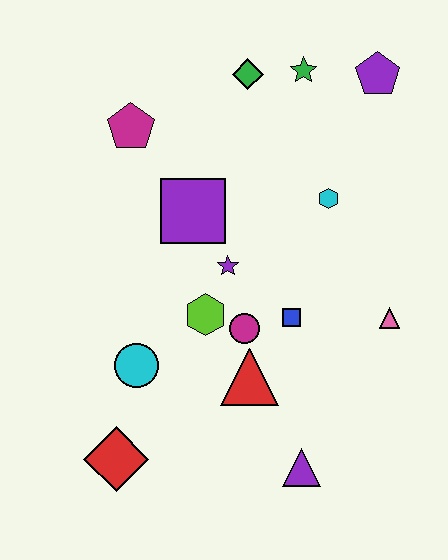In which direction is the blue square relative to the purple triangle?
The blue square is above the purple triangle.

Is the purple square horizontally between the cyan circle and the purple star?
Yes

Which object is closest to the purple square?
The purple star is closest to the purple square.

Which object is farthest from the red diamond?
The purple pentagon is farthest from the red diamond.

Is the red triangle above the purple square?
No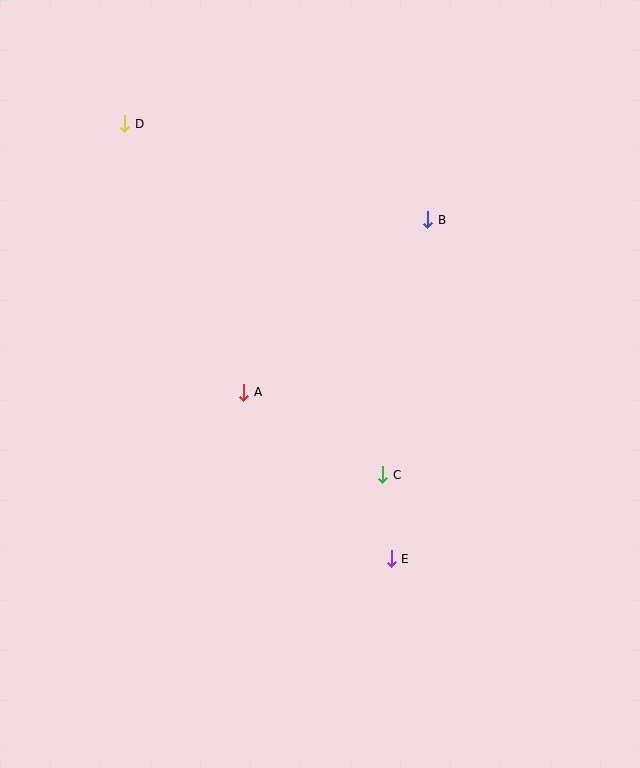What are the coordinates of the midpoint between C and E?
The midpoint between C and E is at (387, 517).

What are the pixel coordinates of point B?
Point B is at (428, 220).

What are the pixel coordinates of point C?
Point C is at (383, 475).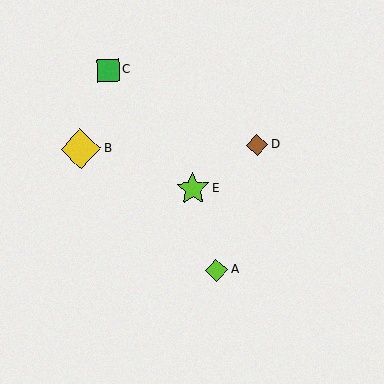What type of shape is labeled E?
Shape E is a lime star.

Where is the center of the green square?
The center of the green square is at (108, 70).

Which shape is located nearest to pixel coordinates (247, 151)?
The brown diamond (labeled D) at (257, 145) is nearest to that location.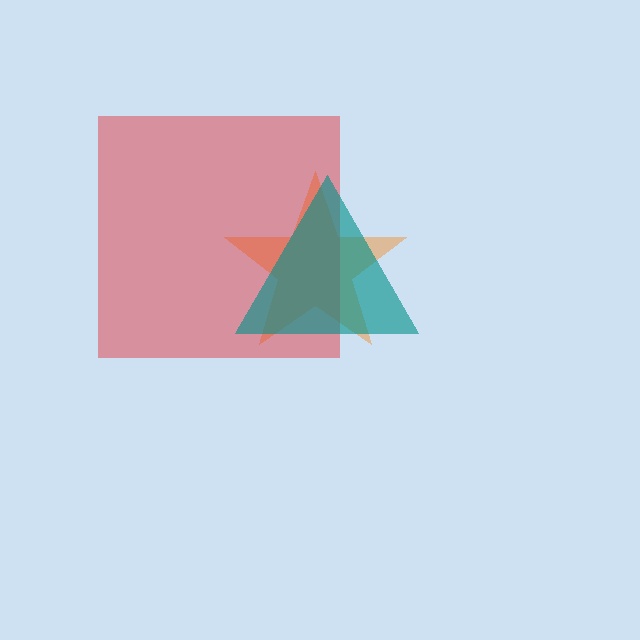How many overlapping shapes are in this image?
There are 3 overlapping shapes in the image.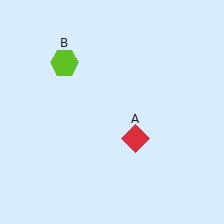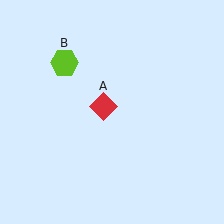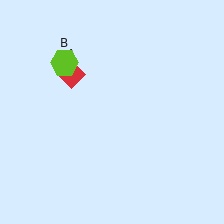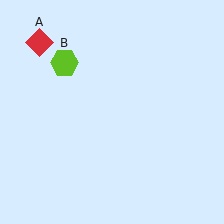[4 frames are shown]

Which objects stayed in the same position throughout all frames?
Lime hexagon (object B) remained stationary.